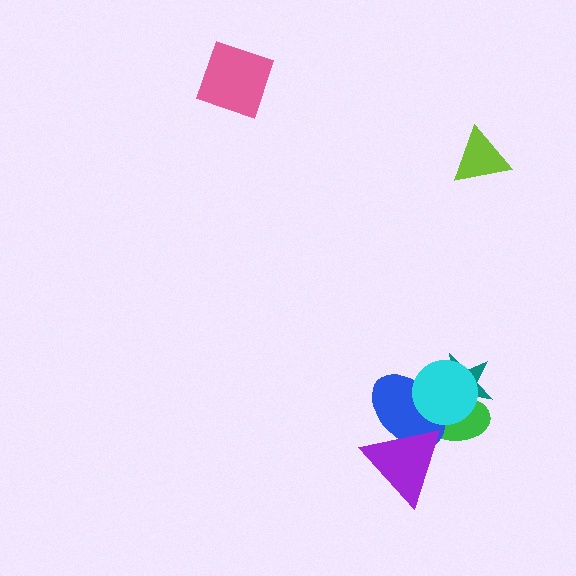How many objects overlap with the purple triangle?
2 objects overlap with the purple triangle.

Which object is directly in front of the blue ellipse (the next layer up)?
The purple triangle is directly in front of the blue ellipse.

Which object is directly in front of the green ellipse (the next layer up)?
The teal star is directly in front of the green ellipse.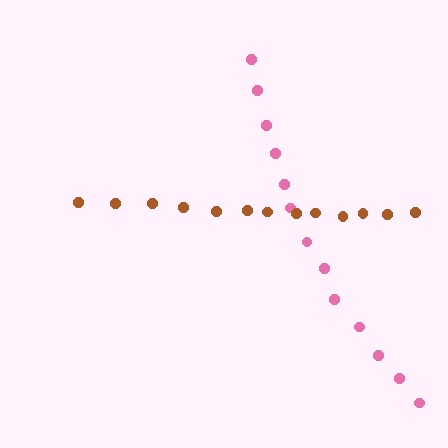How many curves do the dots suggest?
There are 2 distinct paths.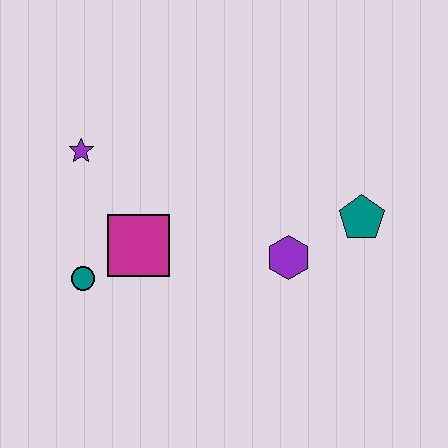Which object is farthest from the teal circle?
The teal pentagon is farthest from the teal circle.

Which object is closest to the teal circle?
The magenta square is closest to the teal circle.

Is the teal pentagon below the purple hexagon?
No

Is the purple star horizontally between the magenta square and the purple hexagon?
No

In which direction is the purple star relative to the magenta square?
The purple star is above the magenta square.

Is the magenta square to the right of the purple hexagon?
No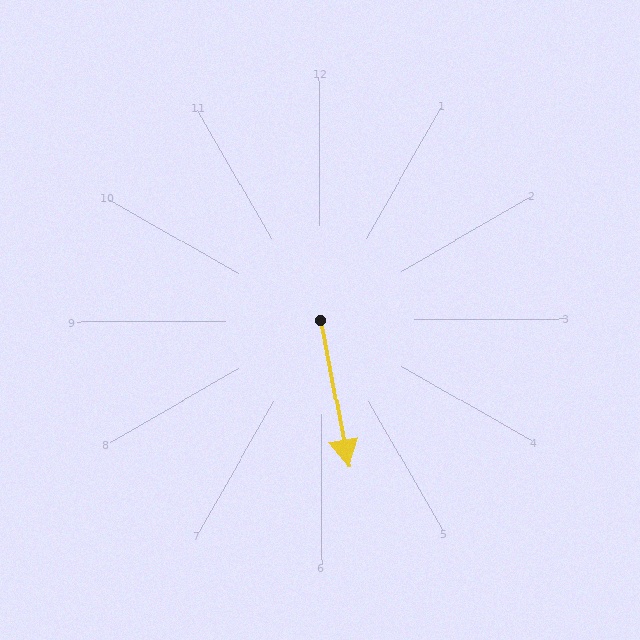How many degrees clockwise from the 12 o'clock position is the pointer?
Approximately 169 degrees.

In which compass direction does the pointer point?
South.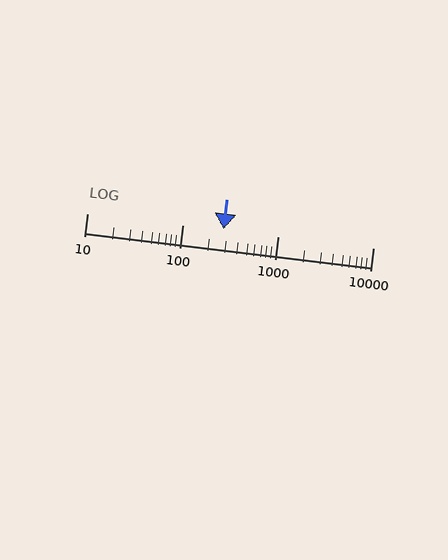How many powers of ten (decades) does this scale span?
The scale spans 3 decades, from 10 to 10000.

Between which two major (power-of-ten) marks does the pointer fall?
The pointer is between 100 and 1000.